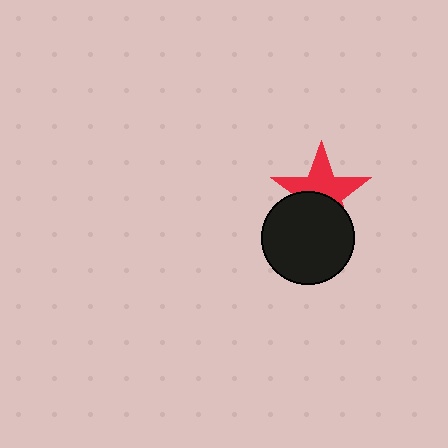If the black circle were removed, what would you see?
You would see the complete red star.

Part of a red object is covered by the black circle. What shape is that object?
It is a star.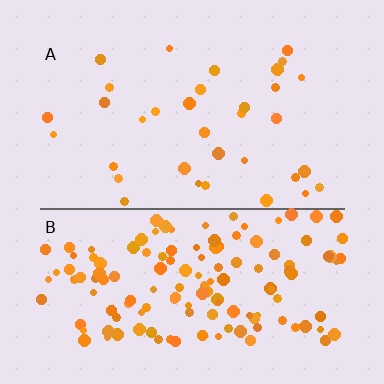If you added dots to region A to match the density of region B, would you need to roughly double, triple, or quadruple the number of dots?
Approximately quadruple.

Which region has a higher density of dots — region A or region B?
B (the bottom).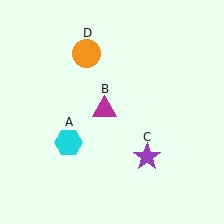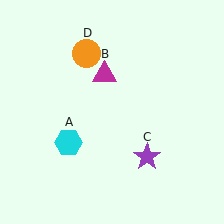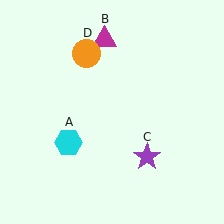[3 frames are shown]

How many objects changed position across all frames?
1 object changed position: magenta triangle (object B).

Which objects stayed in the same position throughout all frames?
Cyan hexagon (object A) and purple star (object C) and orange circle (object D) remained stationary.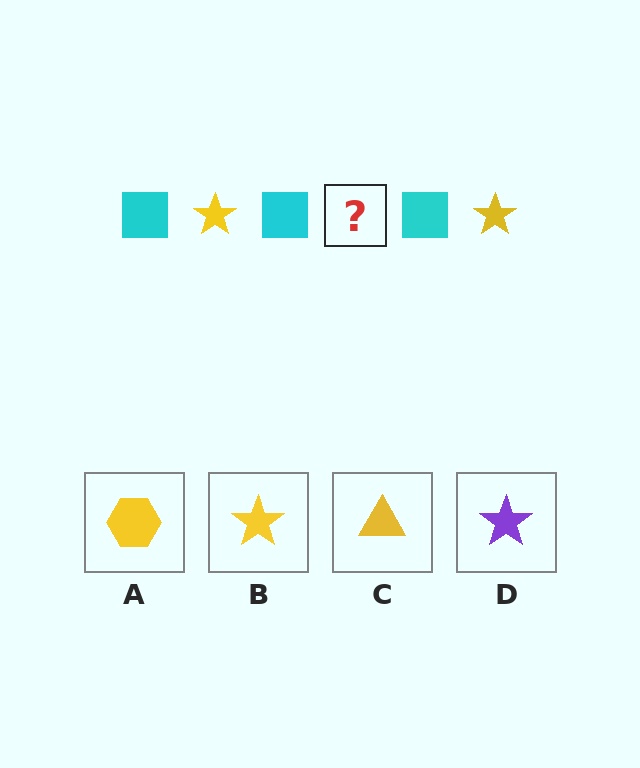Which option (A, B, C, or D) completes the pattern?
B.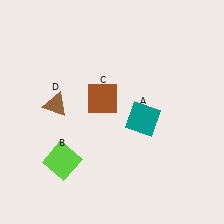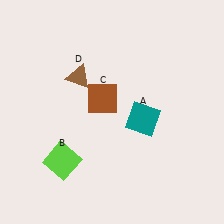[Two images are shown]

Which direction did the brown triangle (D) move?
The brown triangle (D) moved up.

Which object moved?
The brown triangle (D) moved up.